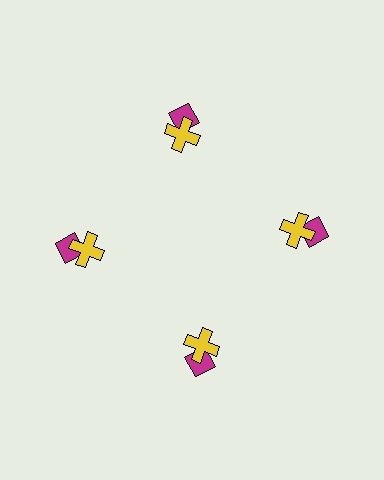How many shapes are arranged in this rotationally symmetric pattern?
There are 8 shapes, arranged in 4 groups of 2.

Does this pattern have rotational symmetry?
Yes, this pattern has 4-fold rotational symmetry. It looks the same after rotating 90 degrees around the center.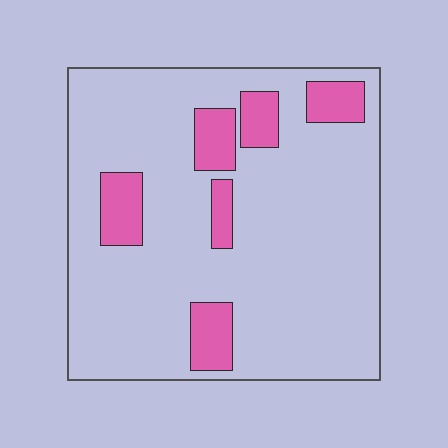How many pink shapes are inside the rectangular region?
6.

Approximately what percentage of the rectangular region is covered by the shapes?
Approximately 15%.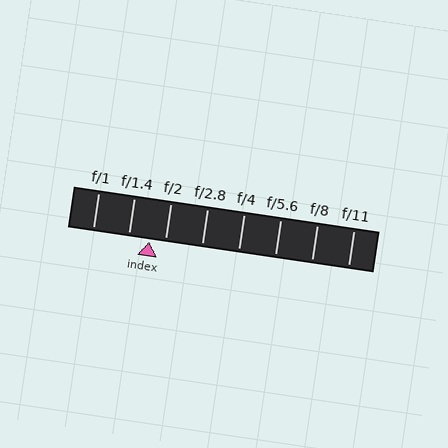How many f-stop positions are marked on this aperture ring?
There are 8 f-stop positions marked.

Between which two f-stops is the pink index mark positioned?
The index mark is between f/1.4 and f/2.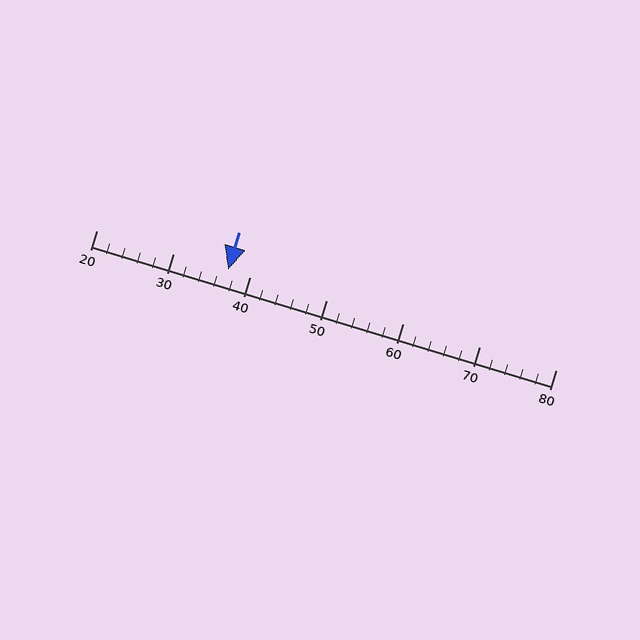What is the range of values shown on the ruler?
The ruler shows values from 20 to 80.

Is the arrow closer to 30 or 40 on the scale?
The arrow is closer to 40.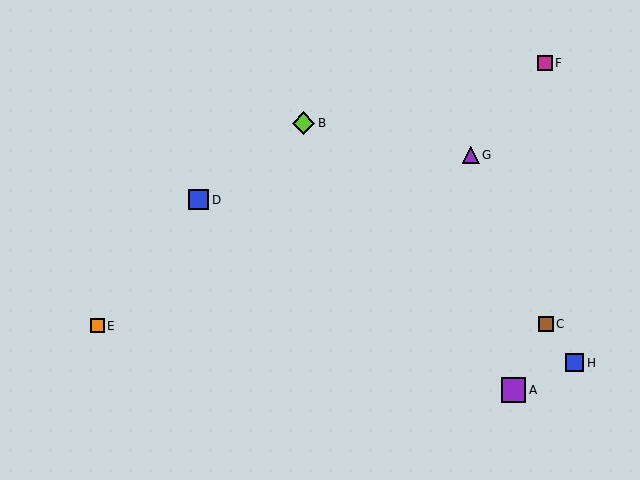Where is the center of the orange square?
The center of the orange square is at (97, 326).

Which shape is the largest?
The purple square (labeled A) is the largest.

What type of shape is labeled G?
Shape G is a purple triangle.